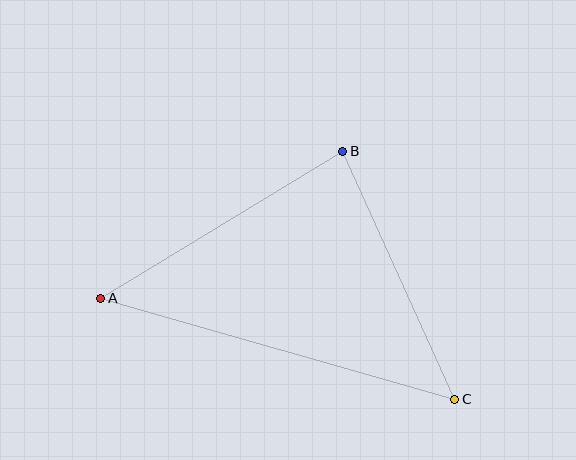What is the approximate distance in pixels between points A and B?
The distance between A and B is approximately 283 pixels.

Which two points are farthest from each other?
Points A and C are farthest from each other.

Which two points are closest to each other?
Points B and C are closest to each other.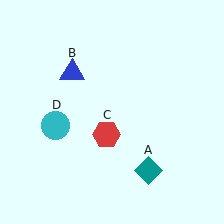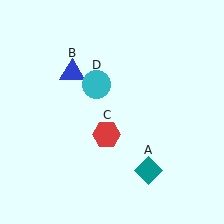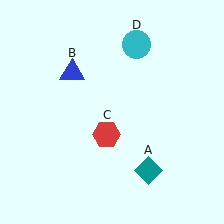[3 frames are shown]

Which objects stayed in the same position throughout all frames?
Teal diamond (object A) and blue triangle (object B) and red hexagon (object C) remained stationary.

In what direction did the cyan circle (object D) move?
The cyan circle (object D) moved up and to the right.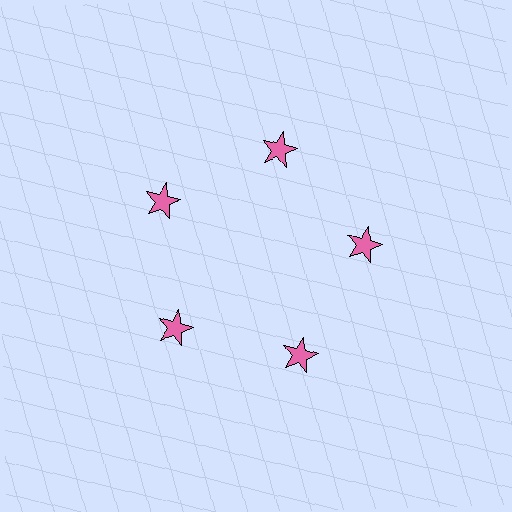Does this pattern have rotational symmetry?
Yes, this pattern has 5-fold rotational symmetry. It looks the same after rotating 72 degrees around the center.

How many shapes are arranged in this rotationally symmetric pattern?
There are 5 shapes, arranged in 5 groups of 1.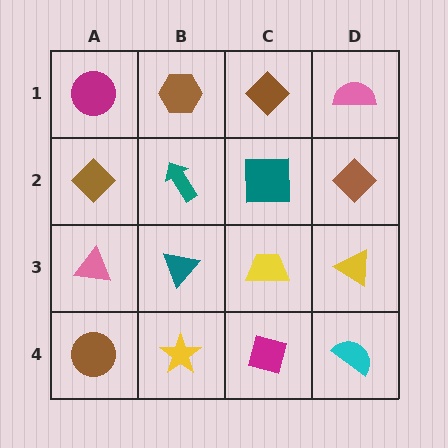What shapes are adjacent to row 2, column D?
A pink semicircle (row 1, column D), a yellow triangle (row 3, column D), a teal square (row 2, column C).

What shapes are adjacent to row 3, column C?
A teal square (row 2, column C), a magenta diamond (row 4, column C), a teal triangle (row 3, column B), a yellow triangle (row 3, column D).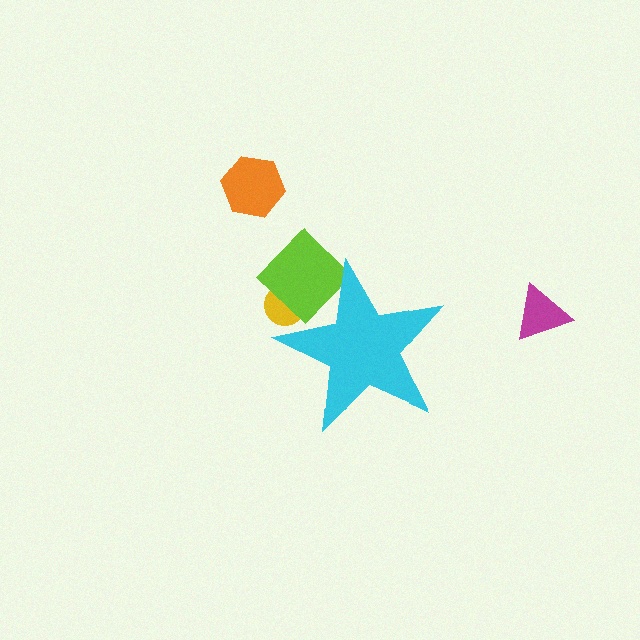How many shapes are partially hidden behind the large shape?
2 shapes are partially hidden.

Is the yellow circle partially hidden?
Yes, the yellow circle is partially hidden behind the cyan star.